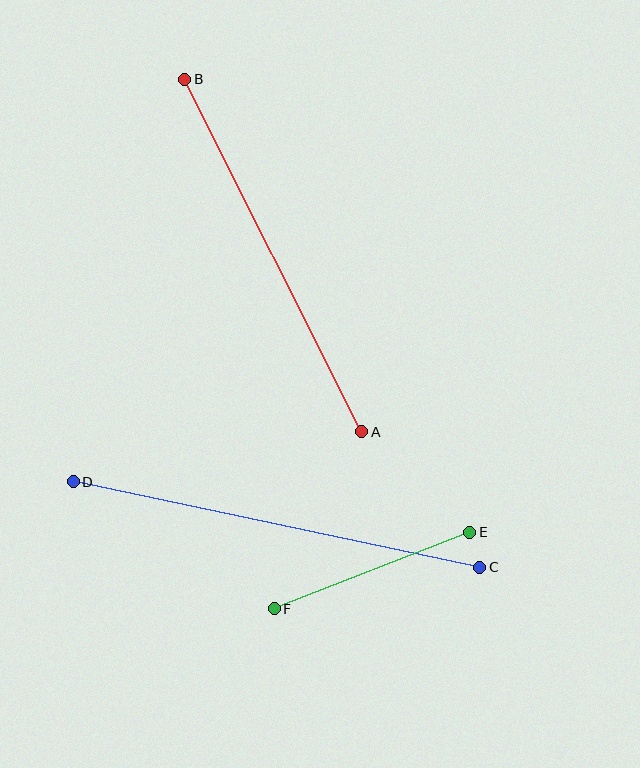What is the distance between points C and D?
The distance is approximately 415 pixels.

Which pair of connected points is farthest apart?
Points C and D are farthest apart.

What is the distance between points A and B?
The distance is approximately 394 pixels.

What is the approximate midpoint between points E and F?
The midpoint is at approximately (372, 571) pixels.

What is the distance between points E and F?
The distance is approximately 210 pixels.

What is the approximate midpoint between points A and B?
The midpoint is at approximately (273, 256) pixels.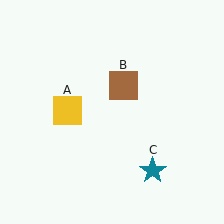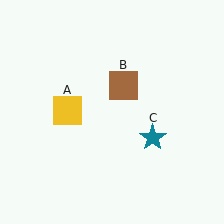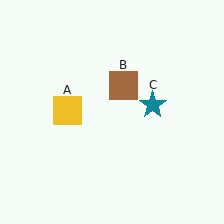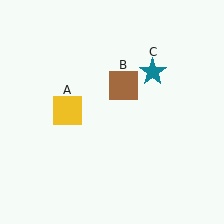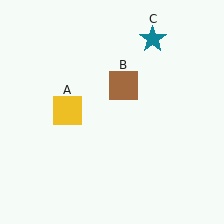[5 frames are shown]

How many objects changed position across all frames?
1 object changed position: teal star (object C).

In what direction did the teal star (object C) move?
The teal star (object C) moved up.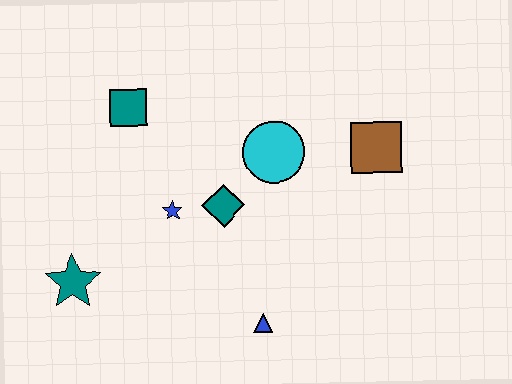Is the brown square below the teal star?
No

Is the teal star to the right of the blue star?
No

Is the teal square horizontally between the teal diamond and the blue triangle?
No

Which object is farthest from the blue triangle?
The teal square is farthest from the blue triangle.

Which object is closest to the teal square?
The blue star is closest to the teal square.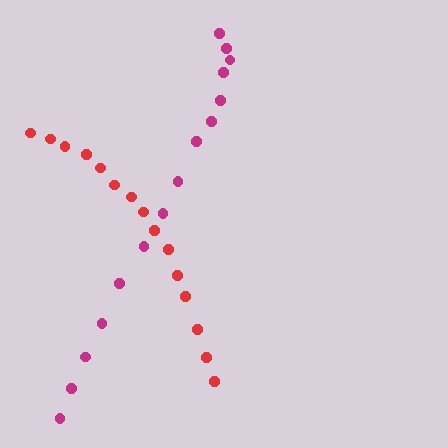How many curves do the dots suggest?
There are 2 distinct paths.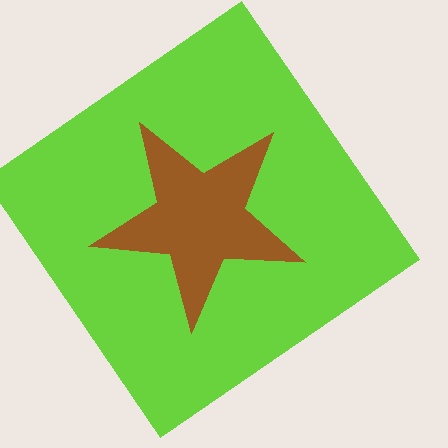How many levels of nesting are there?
2.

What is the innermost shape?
The brown star.